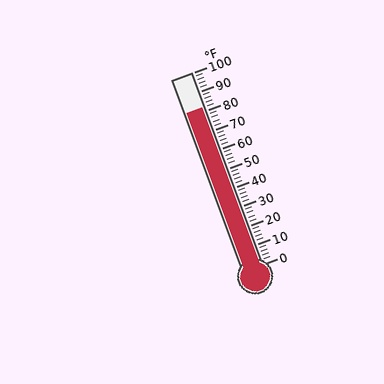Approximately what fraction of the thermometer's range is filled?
The thermometer is filled to approximately 80% of its range.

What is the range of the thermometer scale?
The thermometer scale ranges from 0°F to 100°F.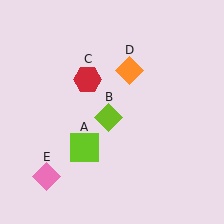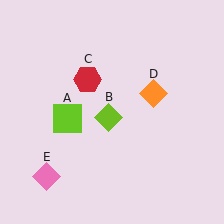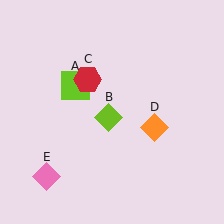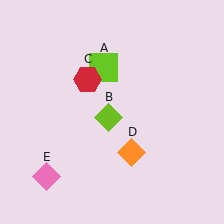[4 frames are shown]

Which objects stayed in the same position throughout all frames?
Lime diamond (object B) and red hexagon (object C) and pink diamond (object E) remained stationary.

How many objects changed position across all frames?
2 objects changed position: lime square (object A), orange diamond (object D).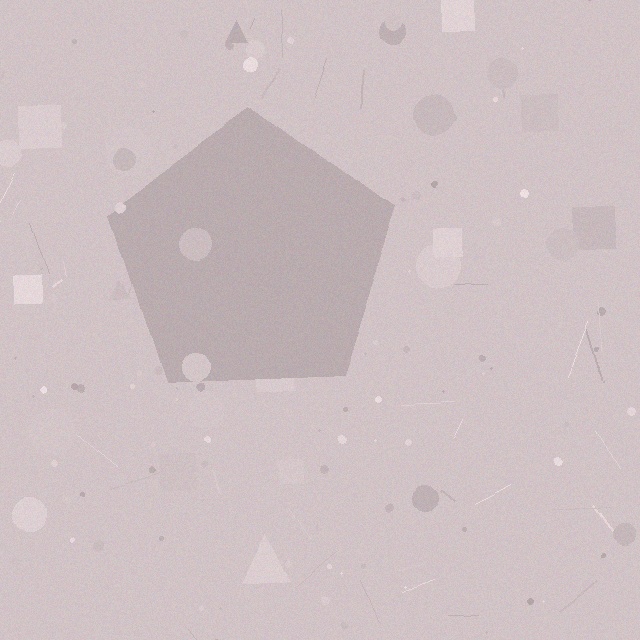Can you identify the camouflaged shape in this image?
The camouflaged shape is a pentagon.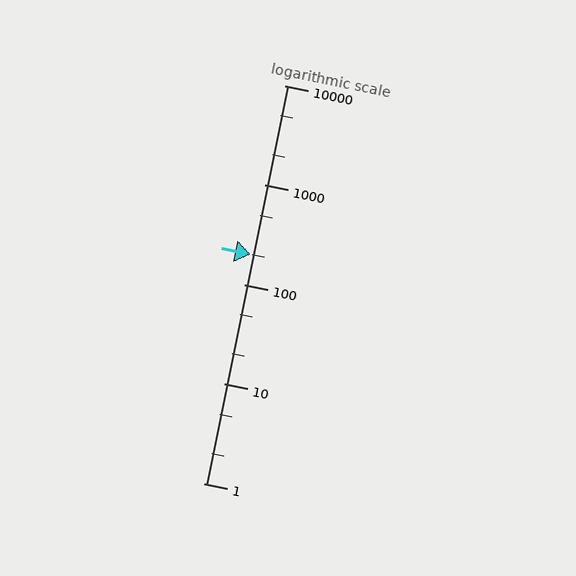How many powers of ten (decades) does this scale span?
The scale spans 4 decades, from 1 to 10000.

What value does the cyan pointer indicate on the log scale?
The pointer indicates approximately 200.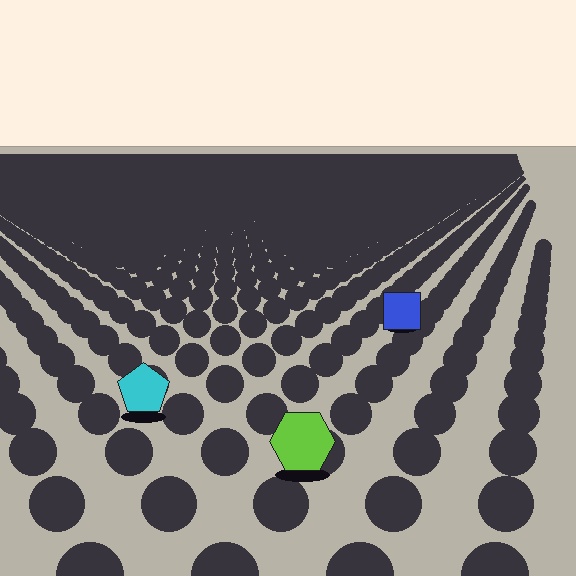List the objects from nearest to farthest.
From nearest to farthest: the lime hexagon, the cyan pentagon, the blue square.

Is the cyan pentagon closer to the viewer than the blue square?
Yes. The cyan pentagon is closer — you can tell from the texture gradient: the ground texture is coarser near it.